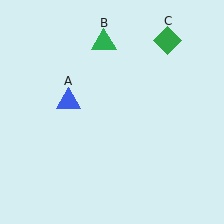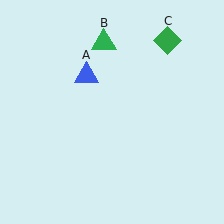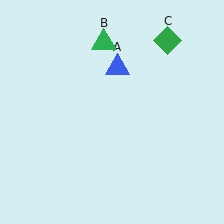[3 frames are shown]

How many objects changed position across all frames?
1 object changed position: blue triangle (object A).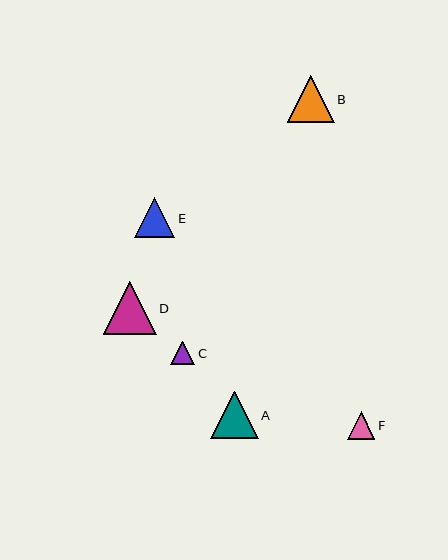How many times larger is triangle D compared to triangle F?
Triangle D is approximately 2.0 times the size of triangle F.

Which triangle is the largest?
Triangle D is the largest with a size of approximately 53 pixels.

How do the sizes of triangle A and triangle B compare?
Triangle A and triangle B are approximately the same size.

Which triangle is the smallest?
Triangle C is the smallest with a size of approximately 24 pixels.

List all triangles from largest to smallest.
From largest to smallest: D, A, B, E, F, C.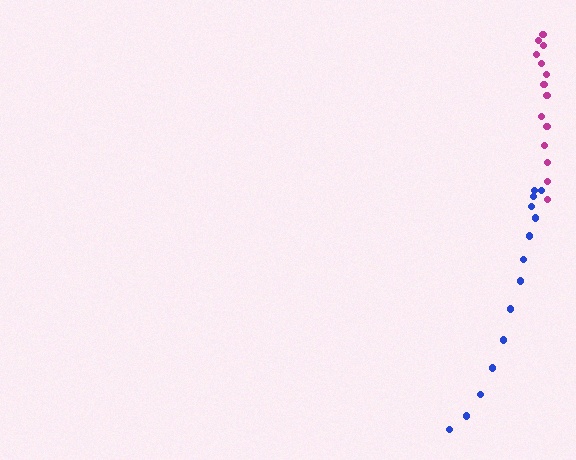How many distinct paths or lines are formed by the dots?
There are 2 distinct paths.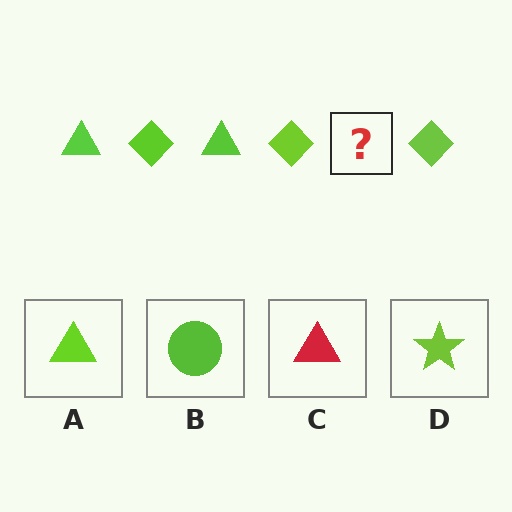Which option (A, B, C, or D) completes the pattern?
A.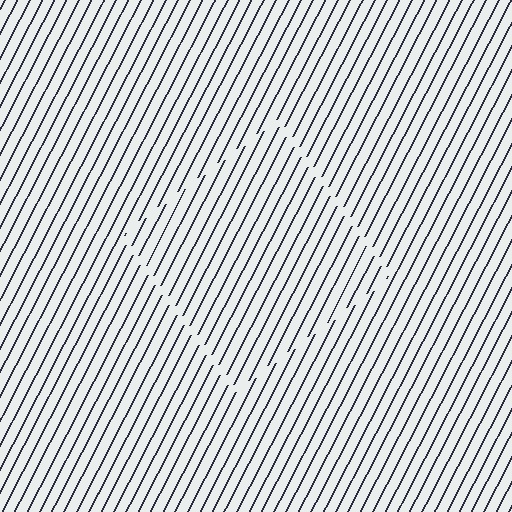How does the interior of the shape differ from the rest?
The interior of the shape contains the same grating, shifted by half a period — the contour is defined by the phase discontinuity where line-ends from the inner and outer gratings abut.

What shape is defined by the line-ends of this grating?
An illusory square. The interior of the shape contains the same grating, shifted by half a period — the contour is defined by the phase discontinuity where line-ends from the inner and outer gratings abut.